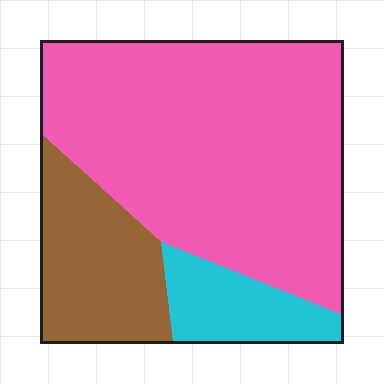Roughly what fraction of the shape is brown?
Brown covers about 20% of the shape.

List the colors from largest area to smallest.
From largest to smallest: pink, brown, cyan.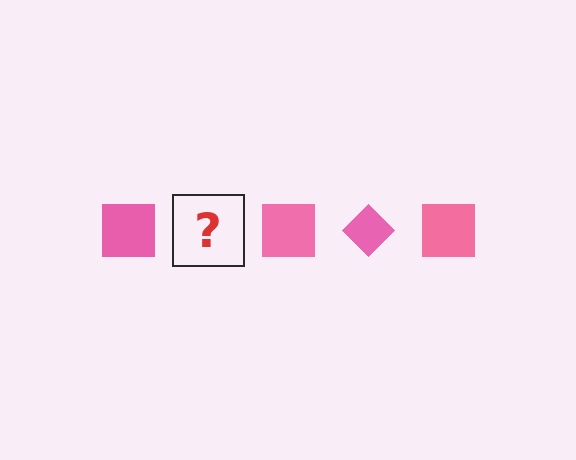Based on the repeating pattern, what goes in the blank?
The blank should be a pink diamond.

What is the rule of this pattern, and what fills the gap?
The rule is that the pattern cycles through square, diamond shapes in pink. The gap should be filled with a pink diamond.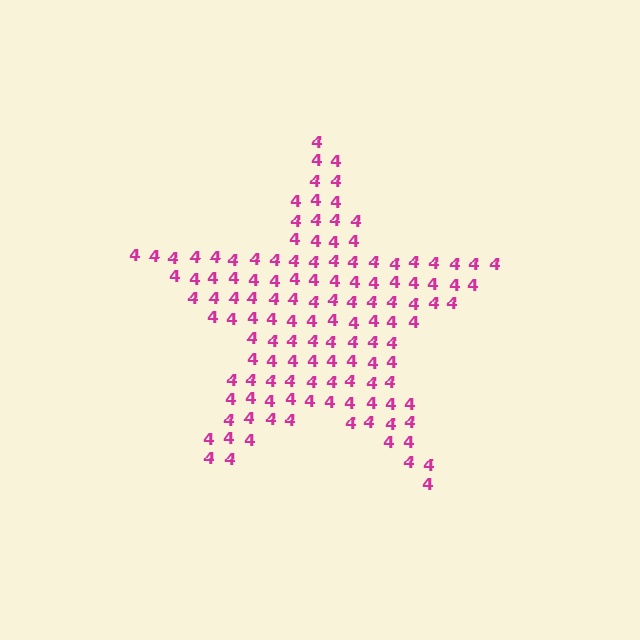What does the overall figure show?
The overall figure shows a star.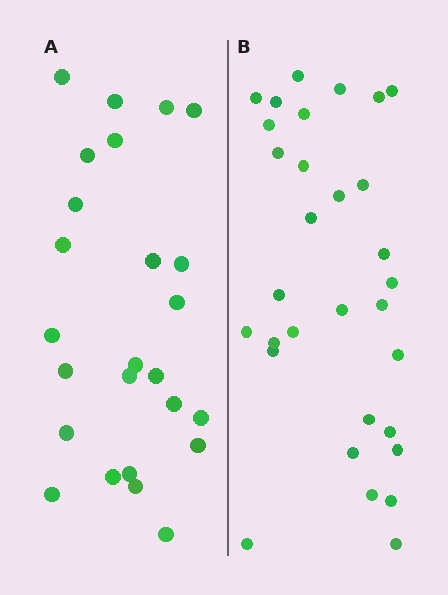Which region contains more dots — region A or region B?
Region B (the right region) has more dots.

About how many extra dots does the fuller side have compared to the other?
Region B has about 6 more dots than region A.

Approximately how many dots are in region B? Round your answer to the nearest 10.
About 30 dots. (The exact count is 31, which rounds to 30.)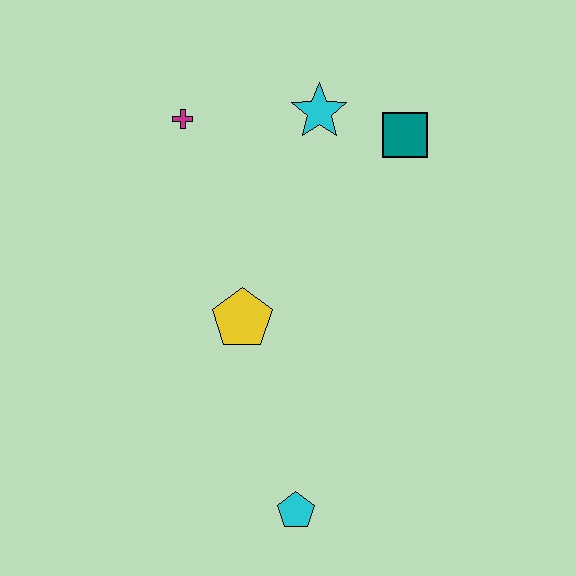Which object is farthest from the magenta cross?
The cyan pentagon is farthest from the magenta cross.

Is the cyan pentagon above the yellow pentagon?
No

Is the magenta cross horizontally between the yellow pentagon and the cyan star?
No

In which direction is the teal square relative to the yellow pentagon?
The teal square is above the yellow pentagon.